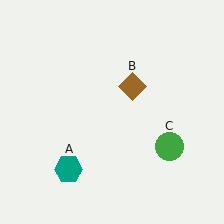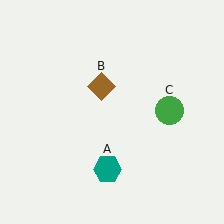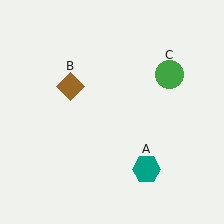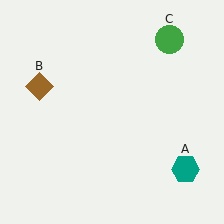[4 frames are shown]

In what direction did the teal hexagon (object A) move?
The teal hexagon (object A) moved right.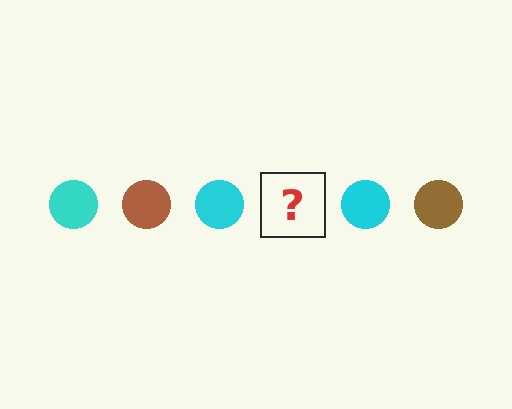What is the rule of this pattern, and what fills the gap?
The rule is that the pattern cycles through cyan, brown circles. The gap should be filled with a brown circle.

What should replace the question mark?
The question mark should be replaced with a brown circle.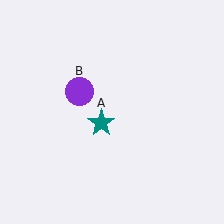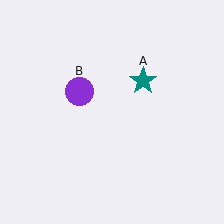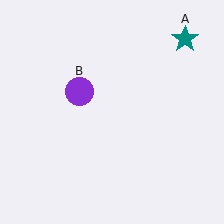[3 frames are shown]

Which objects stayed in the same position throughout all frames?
Purple circle (object B) remained stationary.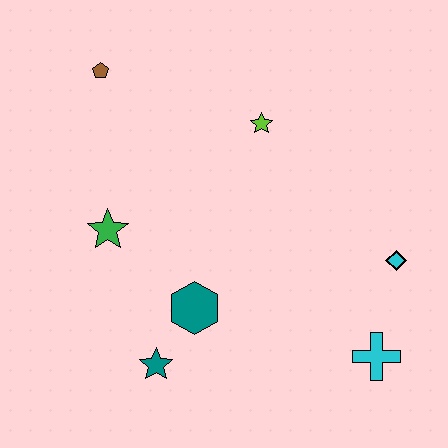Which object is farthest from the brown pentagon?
The cyan cross is farthest from the brown pentagon.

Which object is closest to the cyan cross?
The cyan diamond is closest to the cyan cross.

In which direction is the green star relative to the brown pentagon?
The green star is below the brown pentagon.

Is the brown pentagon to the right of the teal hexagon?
No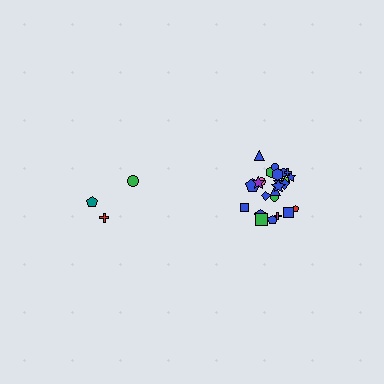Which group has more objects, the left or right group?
The right group.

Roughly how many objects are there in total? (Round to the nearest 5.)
Roughly 30 objects in total.